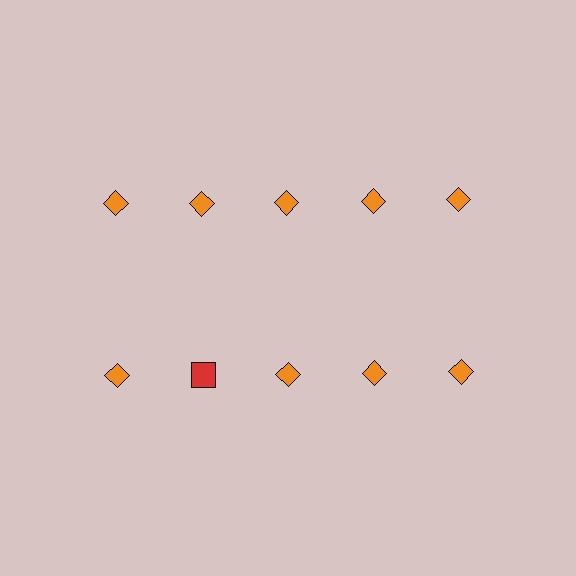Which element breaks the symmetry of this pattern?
The red square in the second row, second from left column breaks the symmetry. All other shapes are orange diamonds.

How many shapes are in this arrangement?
There are 10 shapes arranged in a grid pattern.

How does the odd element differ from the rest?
It differs in both color (red instead of orange) and shape (square instead of diamond).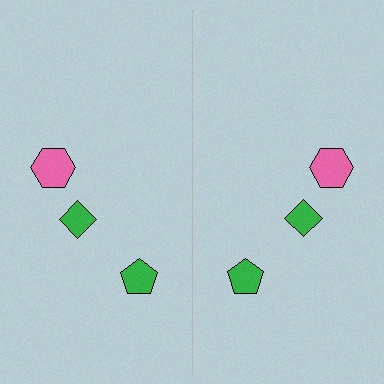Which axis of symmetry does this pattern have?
The pattern has a vertical axis of symmetry running through the center of the image.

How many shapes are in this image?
There are 6 shapes in this image.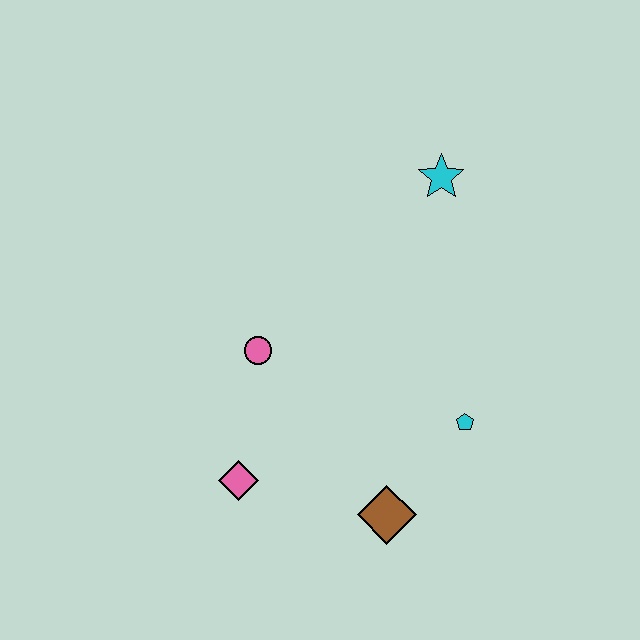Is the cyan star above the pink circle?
Yes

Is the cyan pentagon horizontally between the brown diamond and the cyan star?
No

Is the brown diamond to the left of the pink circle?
No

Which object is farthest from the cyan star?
The pink diamond is farthest from the cyan star.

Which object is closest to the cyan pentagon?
The brown diamond is closest to the cyan pentagon.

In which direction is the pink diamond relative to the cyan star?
The pink diamond is below the cyan star.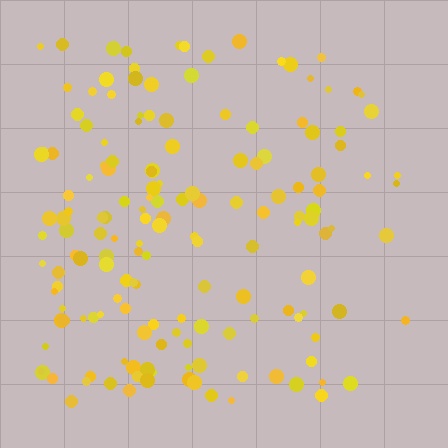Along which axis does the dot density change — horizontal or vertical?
Horizontal.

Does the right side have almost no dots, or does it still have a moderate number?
Still a moderate number, just noticeably fewer than the left.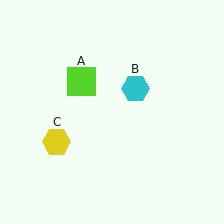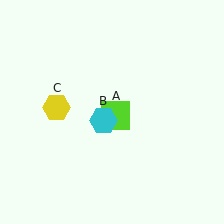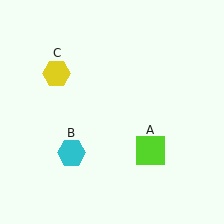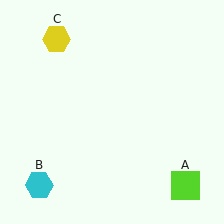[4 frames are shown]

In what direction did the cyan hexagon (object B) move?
The cyan hexagon (object B) moved down and to the left.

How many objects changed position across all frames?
3 objects changed position: lime square (object A), cyan hexagon (object B), yellow hexagon (object C).